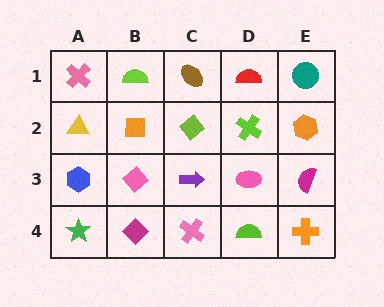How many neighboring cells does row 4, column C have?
3.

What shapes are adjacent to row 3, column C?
A lime diamond (row 2, column C), a pink cross (row 4, column C), a pink diamond (row 3, column B), a pink ellipse (row 3, column D).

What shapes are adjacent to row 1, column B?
An orange square (row 2, column B), a pink cross (row 1, column A), a brown ellipse (row 1, column C).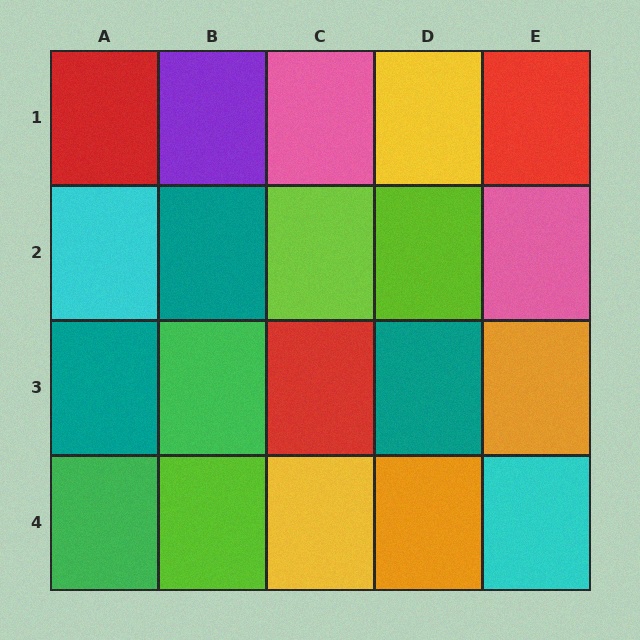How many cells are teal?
3 cells are teal.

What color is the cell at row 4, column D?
Orange.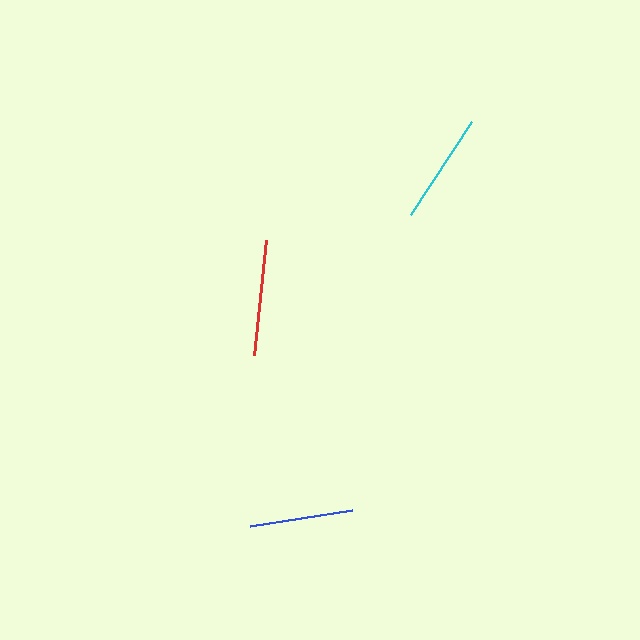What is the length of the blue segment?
The blue segment is approximately 103 pixels long.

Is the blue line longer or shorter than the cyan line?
The cyan line is longer than the blue line.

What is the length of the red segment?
The red segment is approximately 115 pixels long.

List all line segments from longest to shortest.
From longest to shortest: red, cyan, blue.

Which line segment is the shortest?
The blue line is the shortest at approximately 103 pixels.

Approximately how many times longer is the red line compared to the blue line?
The red line is approximately 1.1 times the length of the blue line.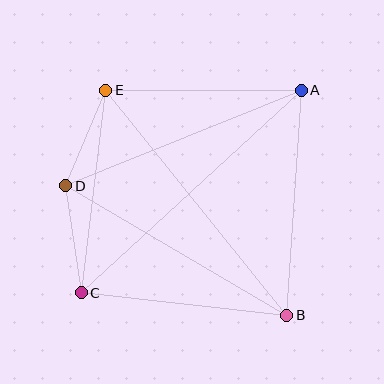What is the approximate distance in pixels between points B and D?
The distance between B and D is approximately 256 pixels.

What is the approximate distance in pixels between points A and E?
The distance between A and E is approximately 196 pixels.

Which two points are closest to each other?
Points D and E are closest to each other.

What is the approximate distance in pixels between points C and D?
The distance between C and D is approximately 108 pixels.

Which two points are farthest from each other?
Points A and C are farthest from each other.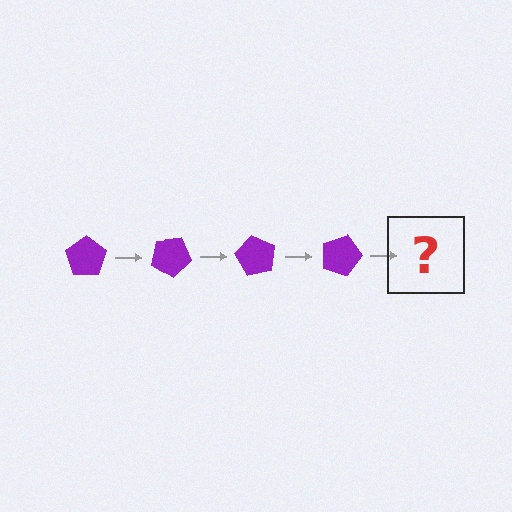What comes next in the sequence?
The next element should be a purple pentagon rotated 120 degrees.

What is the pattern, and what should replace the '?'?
The pattern is that the pentagon rotates 30 degrees each step. The '?' should be a purple pentagon rotated 120 degrees.